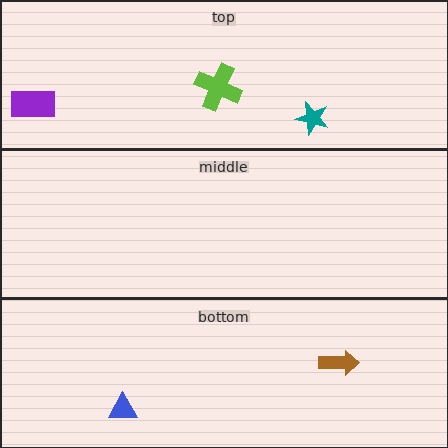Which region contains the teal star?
The top region.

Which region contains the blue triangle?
The bottom region.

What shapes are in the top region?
The purple rectangle, the lime cross, the teal star.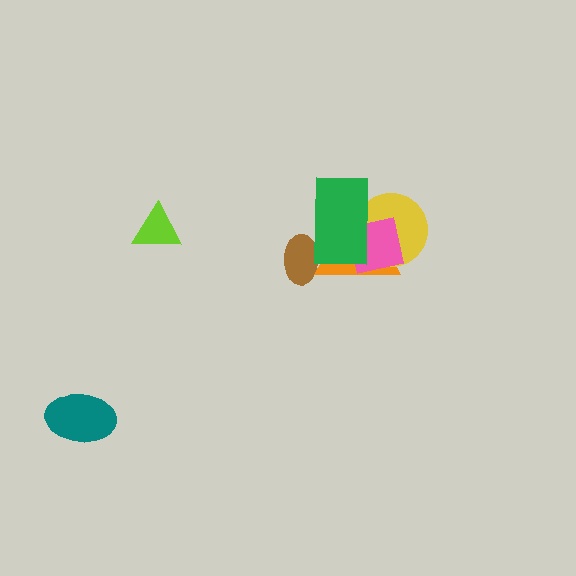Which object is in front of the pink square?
The green rectangle is in front of the pink square.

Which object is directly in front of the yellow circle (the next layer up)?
The pink square is directly in front of the yellow circle.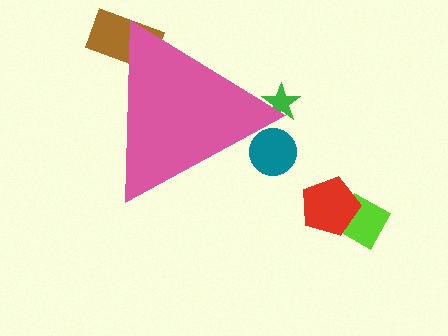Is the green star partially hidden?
Yes, the green star is partially hidden behind the pink triangle.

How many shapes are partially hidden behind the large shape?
3 shapes are partially hidden.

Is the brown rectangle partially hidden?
Yes, the brown rectangle is partially hidden behind the pink triangle.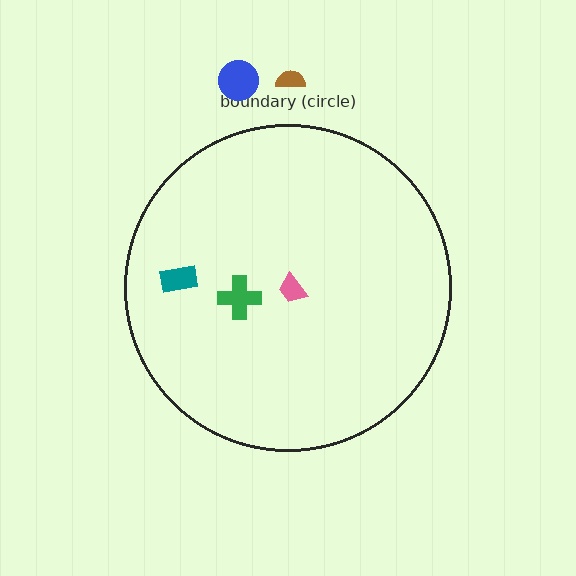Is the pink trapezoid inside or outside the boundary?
Inside.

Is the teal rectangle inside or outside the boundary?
Inside.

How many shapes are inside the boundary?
3 inside, 2 outside.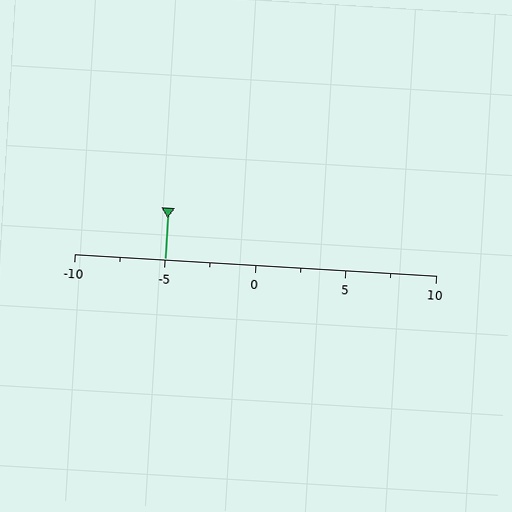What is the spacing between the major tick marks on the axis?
The major ticks are spaced 5 apart.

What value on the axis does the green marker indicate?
The marker indicates approximately -5.